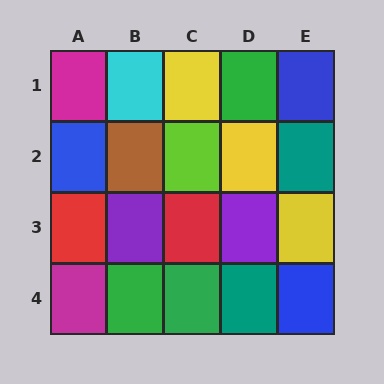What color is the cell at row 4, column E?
Blue.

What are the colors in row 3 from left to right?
Red, purple, red, purple, yellow.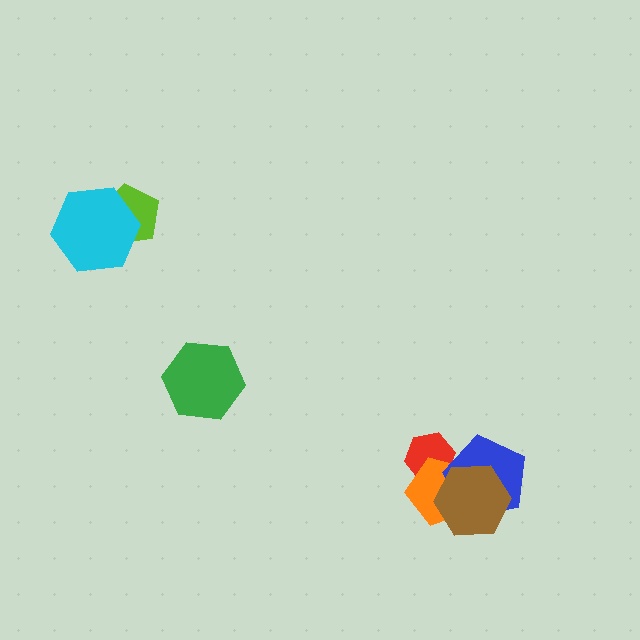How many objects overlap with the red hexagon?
2 objects overlap with the red hexagon.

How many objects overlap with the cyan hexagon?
1 object overlaps with the cyan hexagon.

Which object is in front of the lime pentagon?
The cyan hexagon is in front of the lime pentagon.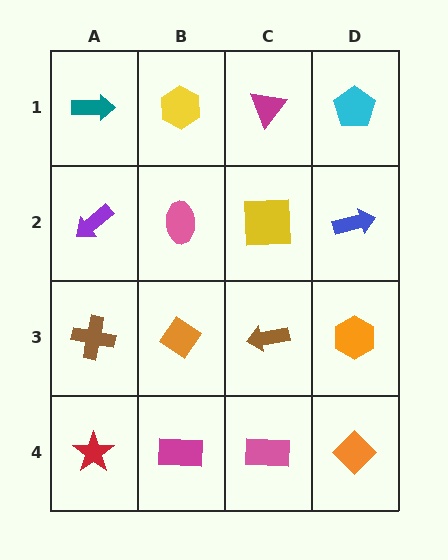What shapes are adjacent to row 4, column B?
An orange diamond (row 3, column B), a red star (row 4, column A), a pink rectangle (row 4, column C).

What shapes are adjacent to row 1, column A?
A purple arrow (row 2, column A), a yellow hexagon (row 1, column B).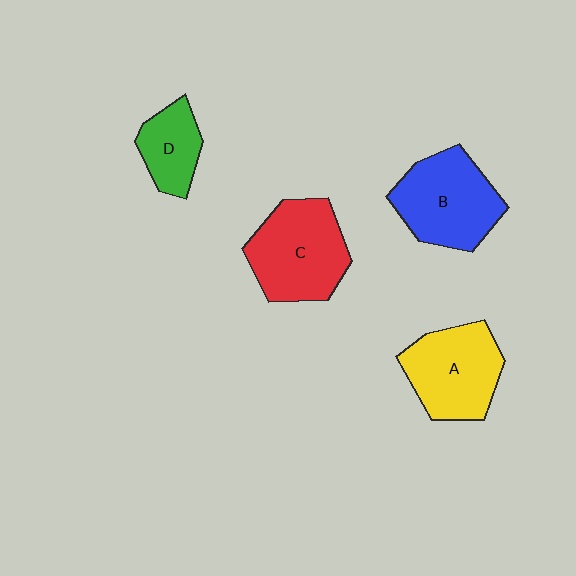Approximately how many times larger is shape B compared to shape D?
Approximately 1.8 times.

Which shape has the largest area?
Shape C (red).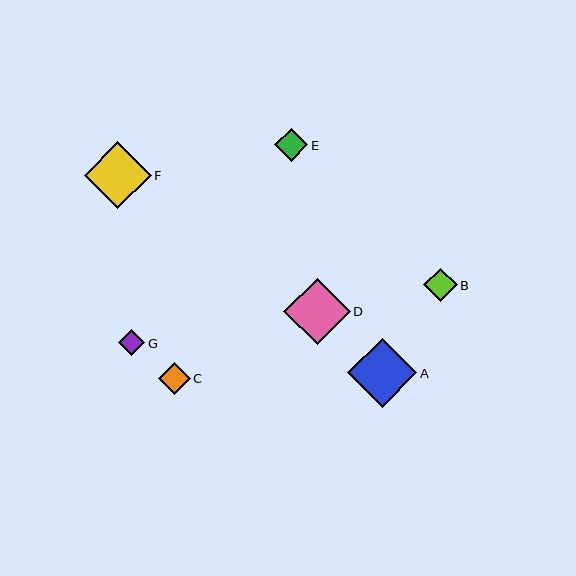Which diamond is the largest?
Diamond A is the largest with a size of approximately 69 pixels.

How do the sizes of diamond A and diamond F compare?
Diamond A and diamond F are approximately the same size.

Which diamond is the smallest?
Diamond G is the smallest with a size of approximately 26 pixels.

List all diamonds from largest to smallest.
From largest to smallest: A, F, D, B, E, C, G.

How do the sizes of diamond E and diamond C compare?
Diamond E and diamond C are approximately the same size.